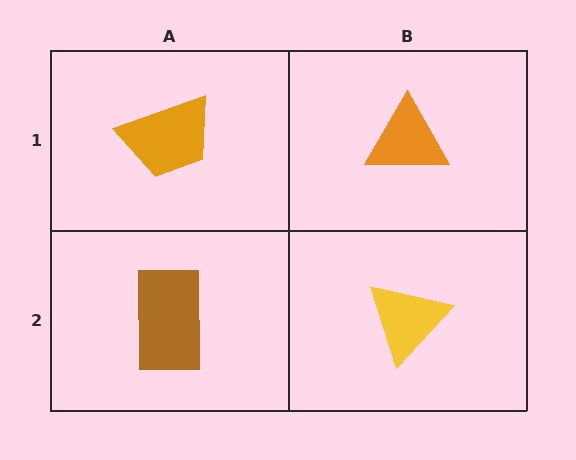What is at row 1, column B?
An orange triangle.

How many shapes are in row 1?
2 shapes.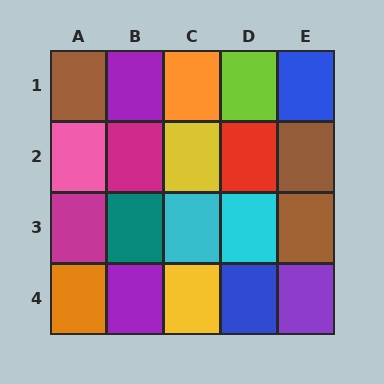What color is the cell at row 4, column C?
Yellow.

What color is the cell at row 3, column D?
Cyan.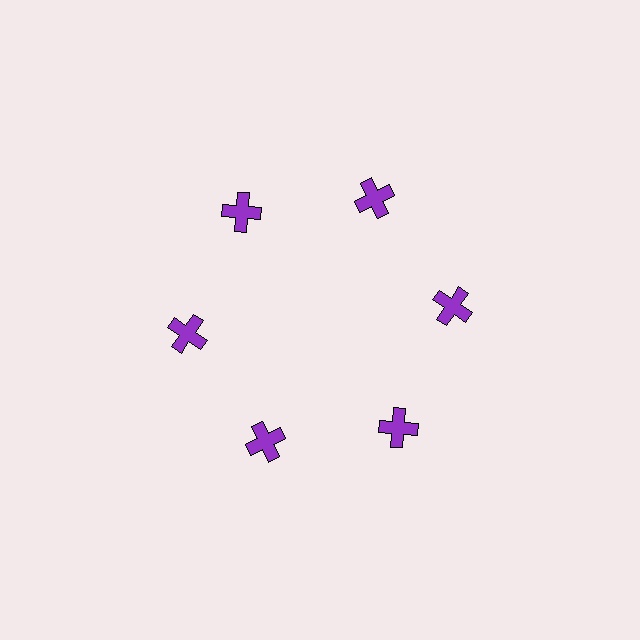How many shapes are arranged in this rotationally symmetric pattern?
There are 6 shapes, arranged in 6 groups of 1.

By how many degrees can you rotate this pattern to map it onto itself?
The pattern maps onto itself every 60 degrees of rotation.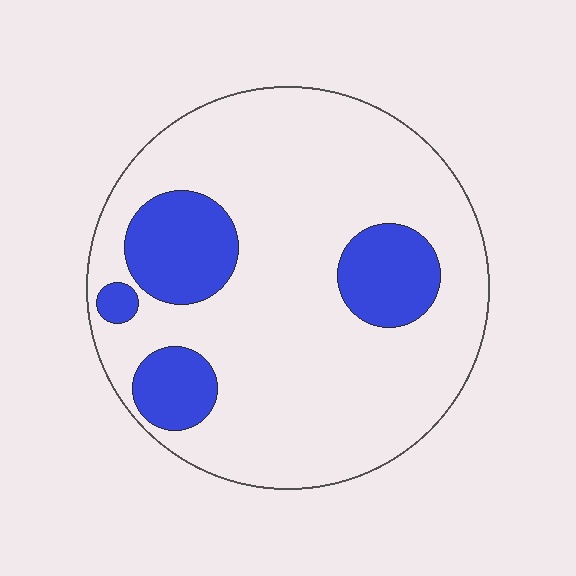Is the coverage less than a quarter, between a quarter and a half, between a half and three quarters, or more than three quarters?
Less than a quarter.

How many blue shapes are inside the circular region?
4.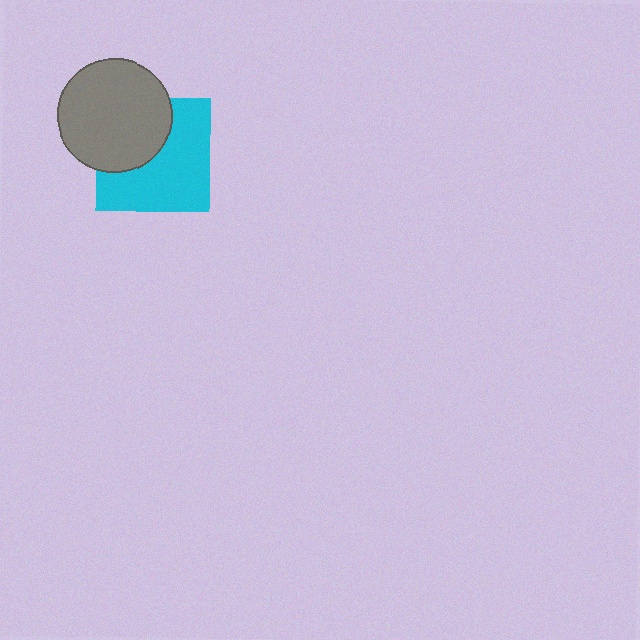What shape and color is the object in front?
The object in front is a gray circle.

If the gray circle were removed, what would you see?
You would see the complete cyan square.